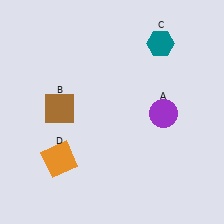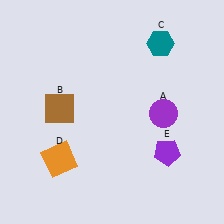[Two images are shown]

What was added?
A purple pentagon (E) was added in Image 2.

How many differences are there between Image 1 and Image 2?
There is 1 difference between the two images.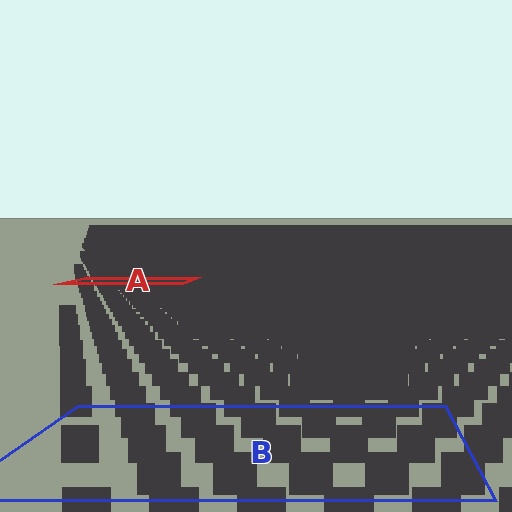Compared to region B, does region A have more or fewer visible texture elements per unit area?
Region A has more texture elements per unit area — they are packed more densely because it is farther away.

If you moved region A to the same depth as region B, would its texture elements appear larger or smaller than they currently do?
They would appear larger. At a closer depth, the same texture elements are projected at a bigger on-screen size.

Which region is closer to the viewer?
Region B is closer. The texture elements there are larger and more spread out.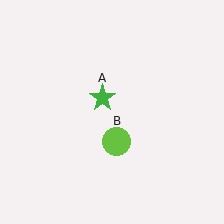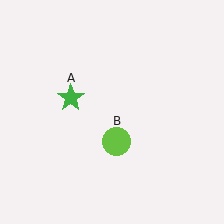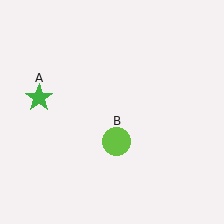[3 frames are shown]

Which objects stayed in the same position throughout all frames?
Lime circle (object B) remained stationary.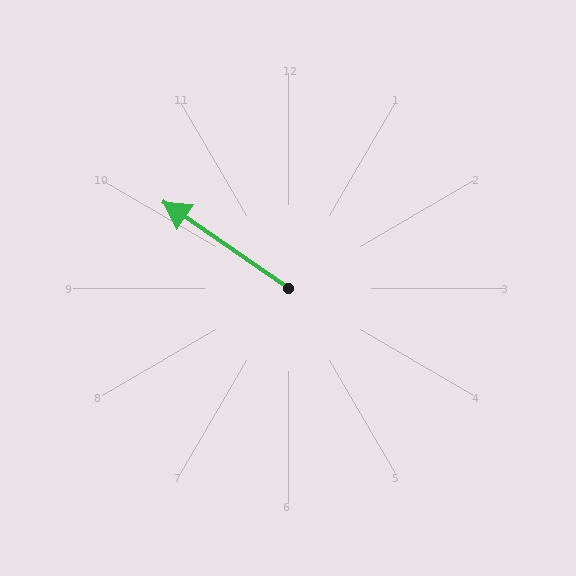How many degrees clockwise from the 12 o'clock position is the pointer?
Approximately 305 degrees.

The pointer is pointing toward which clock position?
Roughly 10 o'clock.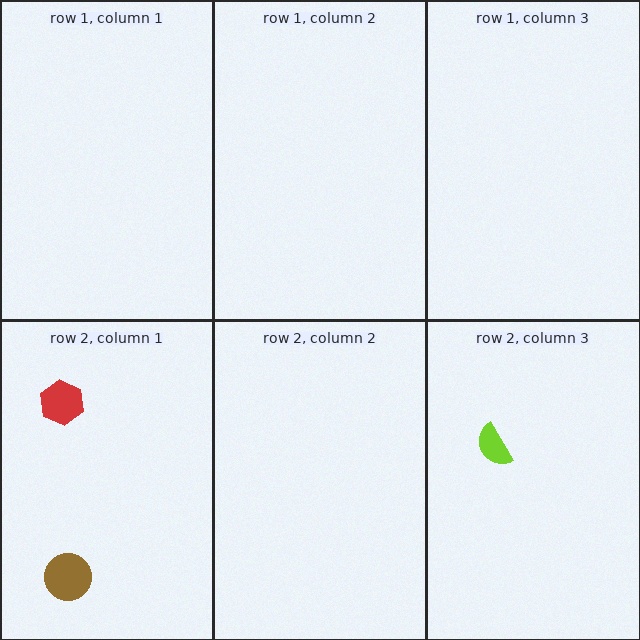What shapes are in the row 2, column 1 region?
The red hexagon, the brown circle.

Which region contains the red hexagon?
The row 2, column 1 region.